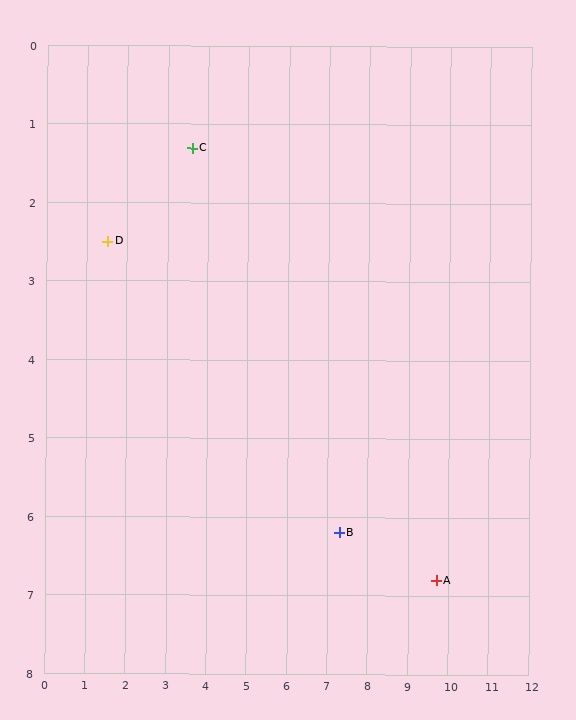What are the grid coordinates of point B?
Point B is at approximately (7.3, 6.2).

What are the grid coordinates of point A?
Point A is at approximately (9.7, 6.8).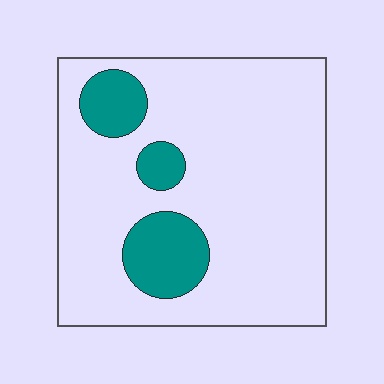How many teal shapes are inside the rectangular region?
3.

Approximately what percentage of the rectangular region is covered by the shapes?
Approximately 15%.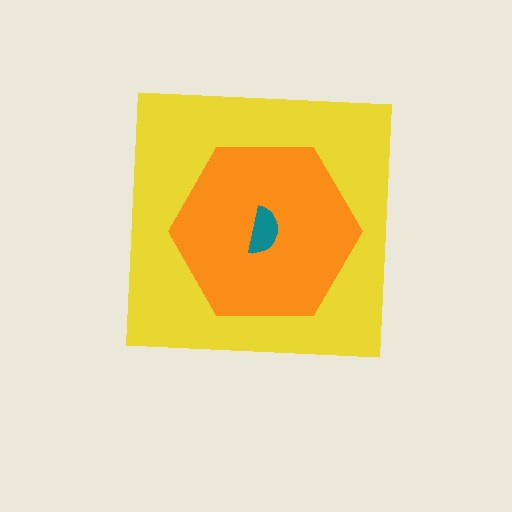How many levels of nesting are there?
3.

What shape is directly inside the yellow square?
The orange hexagon.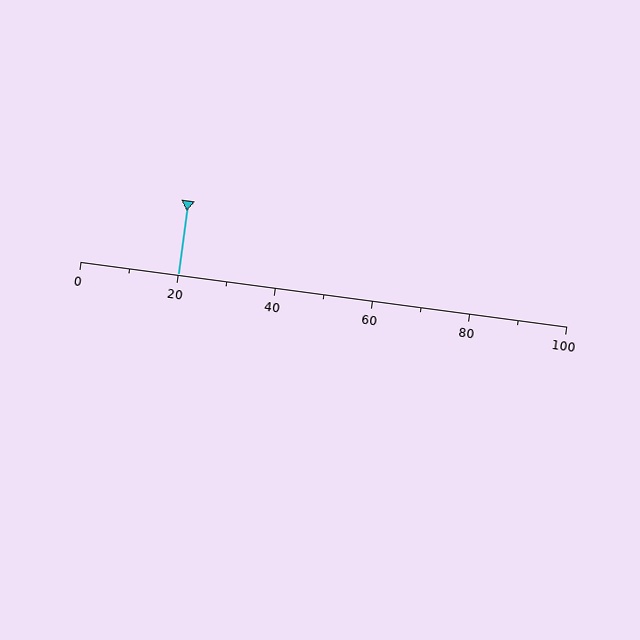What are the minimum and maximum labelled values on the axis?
The axis runs from 0 to 100.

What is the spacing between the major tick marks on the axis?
The major ticks are spaced 20 apart.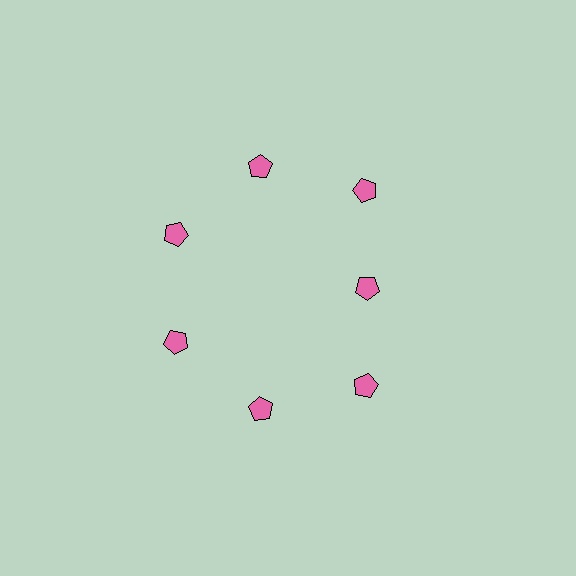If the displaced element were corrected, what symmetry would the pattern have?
It would have 7-fold rotational symmetry — the pattern would map onto itself every 51 degrees.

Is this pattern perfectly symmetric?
No. The 7 pink pentagons are arranged in a ring, but one element near the 3 o'clock position is pulled inward toward the center, breaking the 7-fold rotational symmetry.